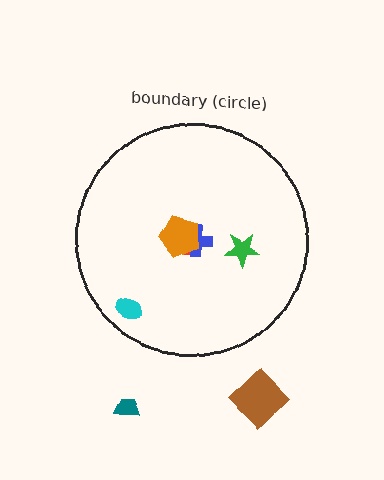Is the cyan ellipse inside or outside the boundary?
Inside.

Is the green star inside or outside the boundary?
Inside.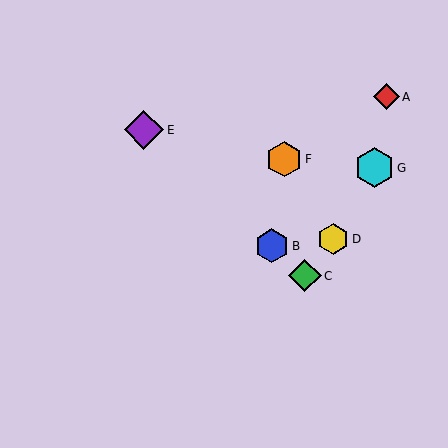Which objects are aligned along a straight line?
Objects B, C, E are aligned along a straight line.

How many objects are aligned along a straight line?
3 objects (B, C, E) are aligned along a straight line.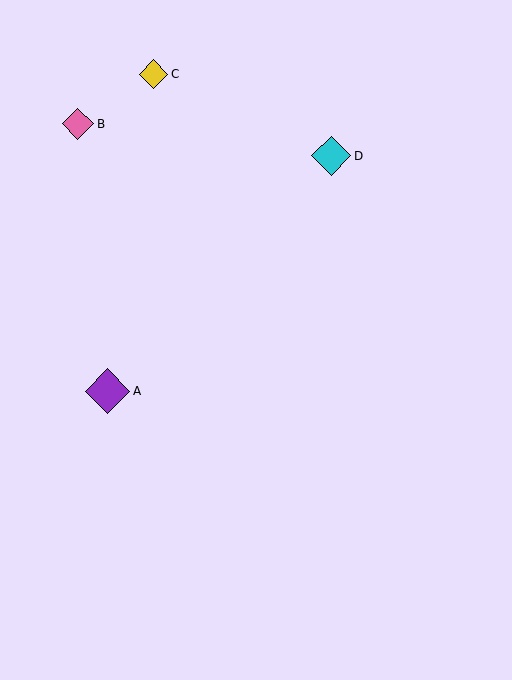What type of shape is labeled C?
Shape C is a yellow diamond.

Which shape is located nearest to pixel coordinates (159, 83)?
The yellow diamond (labeled C) at (153, 74) is nearest to that location.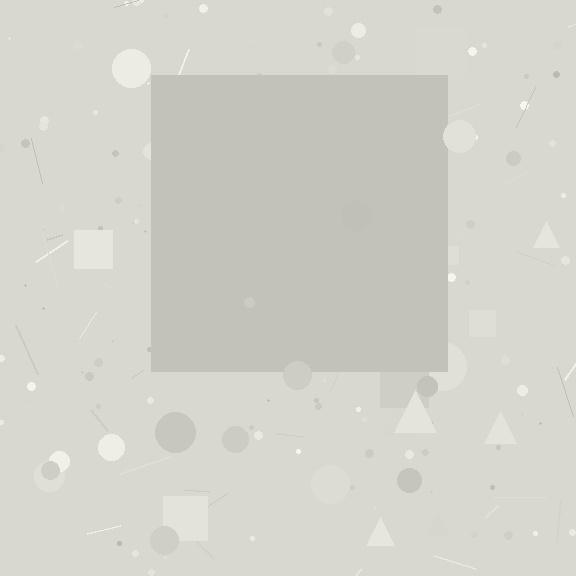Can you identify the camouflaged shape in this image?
The camouflaged shape is a square.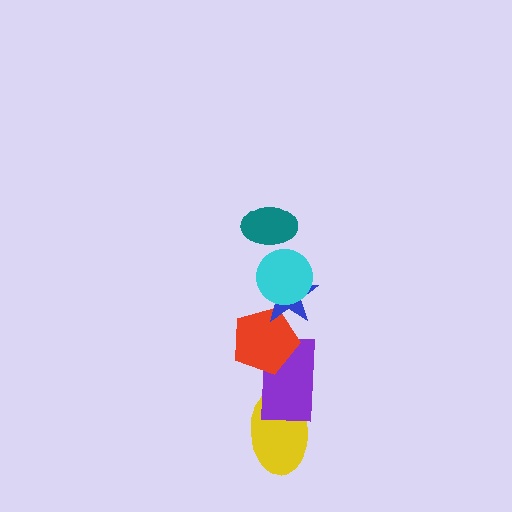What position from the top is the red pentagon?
The red pentagon is 4th from the top.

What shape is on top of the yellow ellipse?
The purple rectangle is on top of the yellow ellipse.